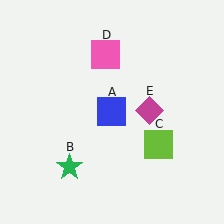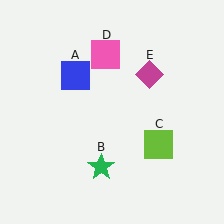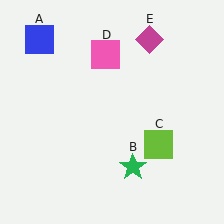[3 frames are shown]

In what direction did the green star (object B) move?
The green star (object B) moved right.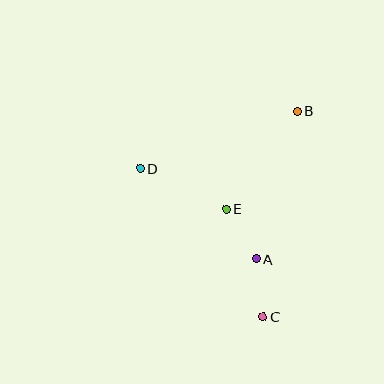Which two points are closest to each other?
Points A and E are closest to each other.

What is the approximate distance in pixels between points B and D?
The distance between B and D is approximately 167 pixels.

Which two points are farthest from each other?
Points B and C are farthest from each other.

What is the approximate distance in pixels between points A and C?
The distance between A and C is approximately 58 pixels.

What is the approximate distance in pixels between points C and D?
The distance between C and D is approximately 193 pixels.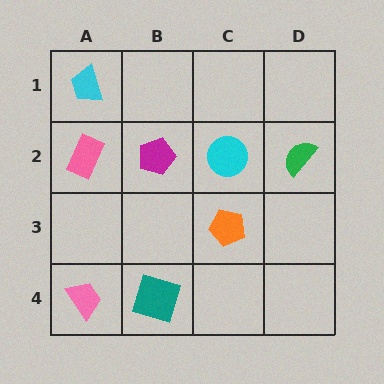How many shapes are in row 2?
4 shapes.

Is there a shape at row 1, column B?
No, that cell is empty.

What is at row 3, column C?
An orange pentagon.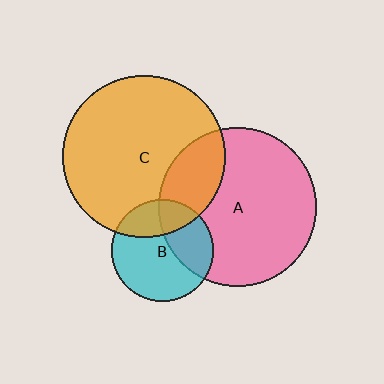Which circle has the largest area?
Circle C (orange).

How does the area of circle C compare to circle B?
Approximately 2.5 times.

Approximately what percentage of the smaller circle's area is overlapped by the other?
Approximately 35%.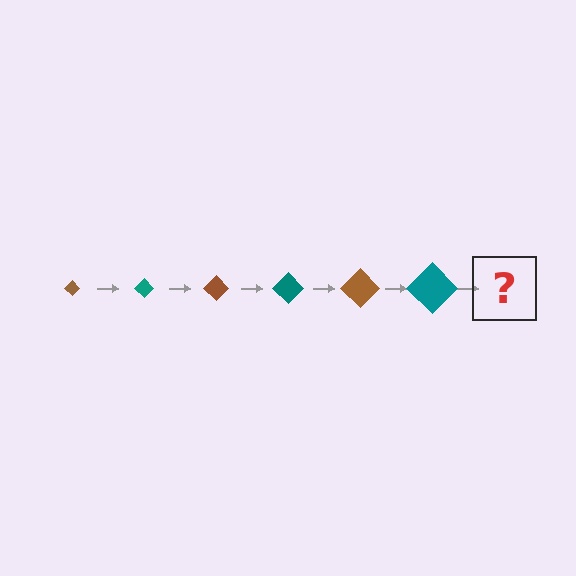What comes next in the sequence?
The next element should be a brown diamond, larger than the previous one.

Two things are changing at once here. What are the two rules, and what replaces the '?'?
The two rules are that the diamond grows larger each step and the color cycles through brown and teal. The '?' should be a brown diamond, larger than the previous one.